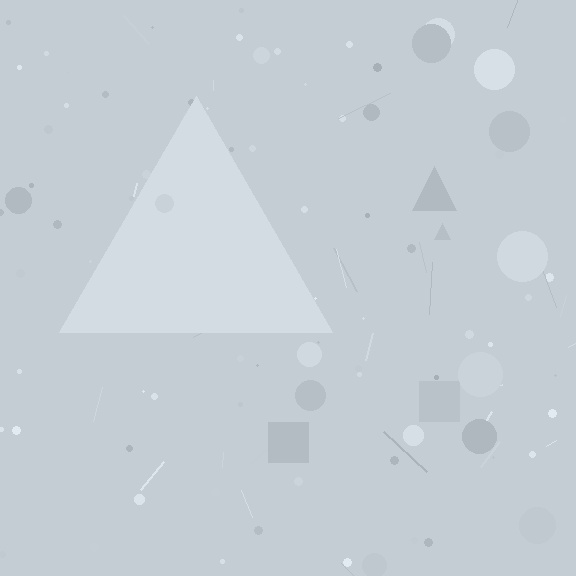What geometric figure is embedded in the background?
A triangle is embedded in the background.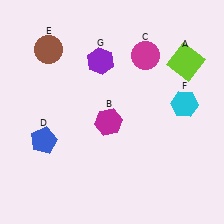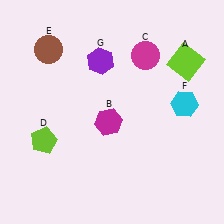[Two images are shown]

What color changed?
The pentagon (D) changed from blue in Image 1 to lime in Image 2.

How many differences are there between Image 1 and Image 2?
There is 1 difference between the two images.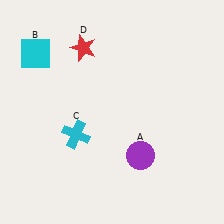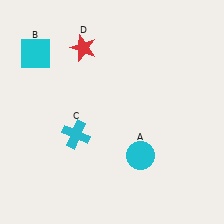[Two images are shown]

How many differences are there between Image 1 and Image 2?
There is 1 difference between the two images.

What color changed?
The circle (A) changed from purple in Image 1 to cyan in Image 2.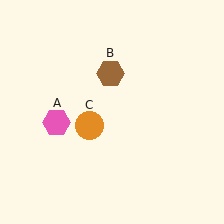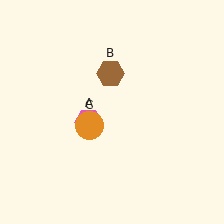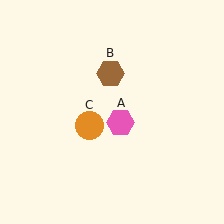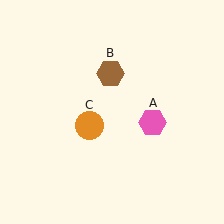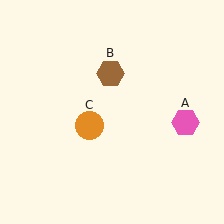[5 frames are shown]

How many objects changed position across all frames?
1 object changed position: pink hexagon (object A).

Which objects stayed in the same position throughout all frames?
Brown hexagon (object B) and orange circle (object C) remained stationary.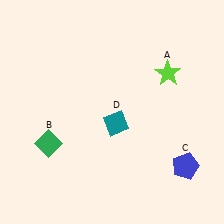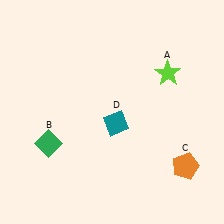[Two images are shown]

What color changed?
The pentagon (C) changed from blue in Image 1 to orange in Image 2.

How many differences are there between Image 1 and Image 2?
There is 1 difference between the two images.